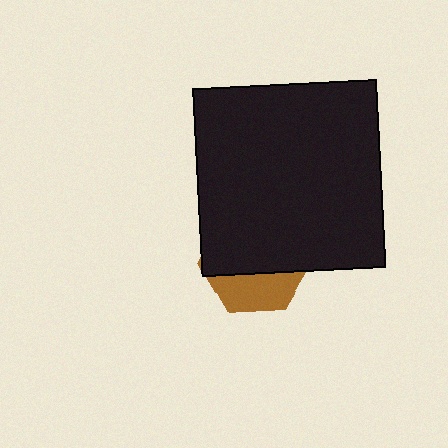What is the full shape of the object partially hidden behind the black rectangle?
The partially hidden object is a brown hexagon.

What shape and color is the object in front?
The object in front is a black rectangle.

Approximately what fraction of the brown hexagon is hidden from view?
Roughly 66% of the brown hexagon is hidden behind the black rectangle.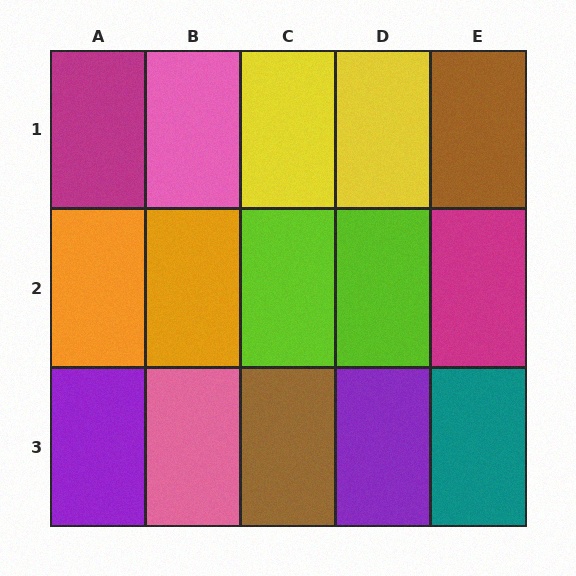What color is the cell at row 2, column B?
Orange.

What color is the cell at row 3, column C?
Brown.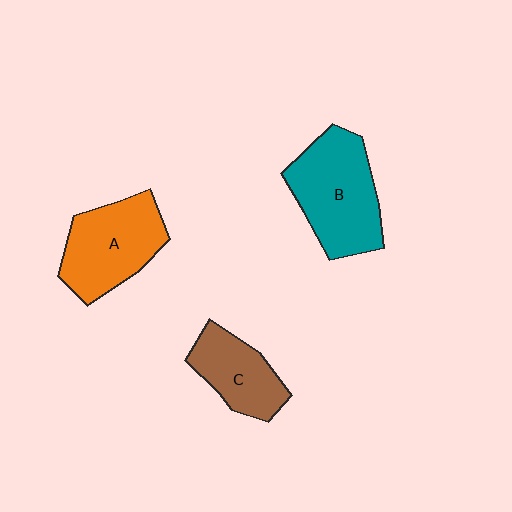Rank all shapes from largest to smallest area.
From largest to smallest: B (teal), A (orange), C (brown).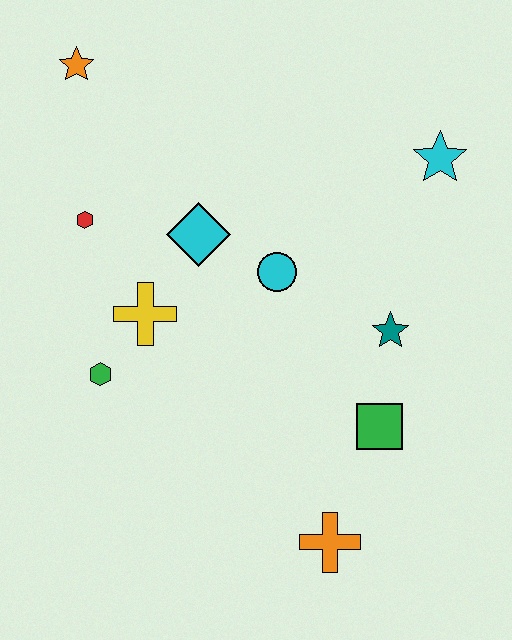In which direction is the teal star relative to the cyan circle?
The teal star is to the right of the cyan circle.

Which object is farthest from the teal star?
The orange star is farthest from the teal star.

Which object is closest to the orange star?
The red hexagon is closest to the orange star.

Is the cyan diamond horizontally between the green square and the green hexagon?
Yes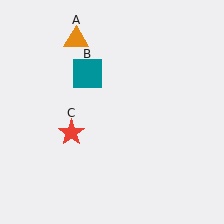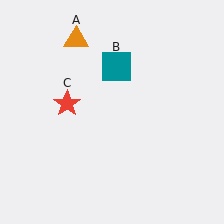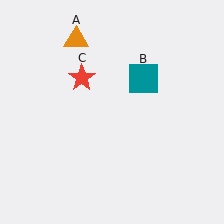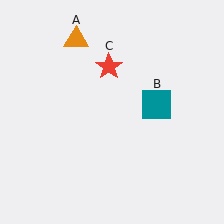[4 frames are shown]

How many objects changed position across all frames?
2 objects changed position: teal square (object B), red star (object C).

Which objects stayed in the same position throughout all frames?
Orange triangle (object A) remained stationary.